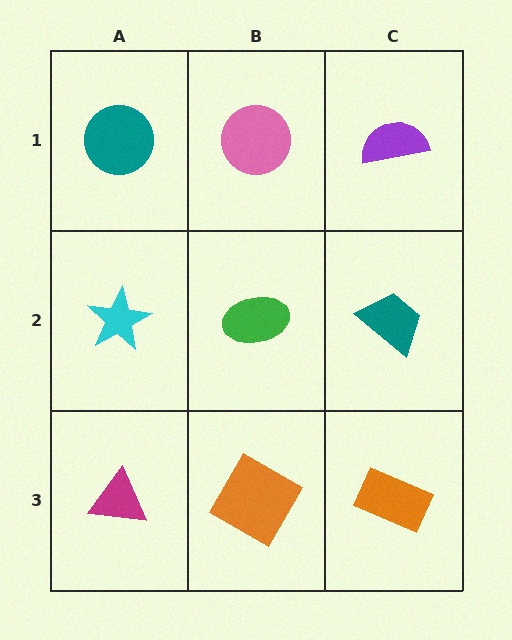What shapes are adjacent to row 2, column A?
A teal circle (row 1, column A), a magenta triangle (row 3, column A), a green ellipse (row 2, column B).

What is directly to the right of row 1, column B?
A purple semicircle.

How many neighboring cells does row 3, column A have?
2.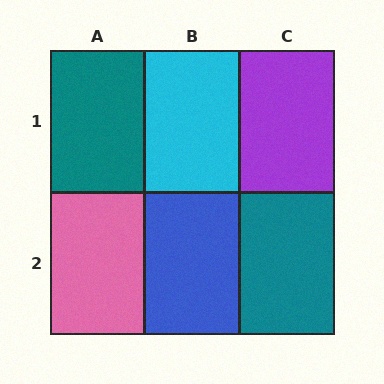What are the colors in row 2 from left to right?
Pink, blue, teal.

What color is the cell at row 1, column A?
Teal.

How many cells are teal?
2 cells are teal.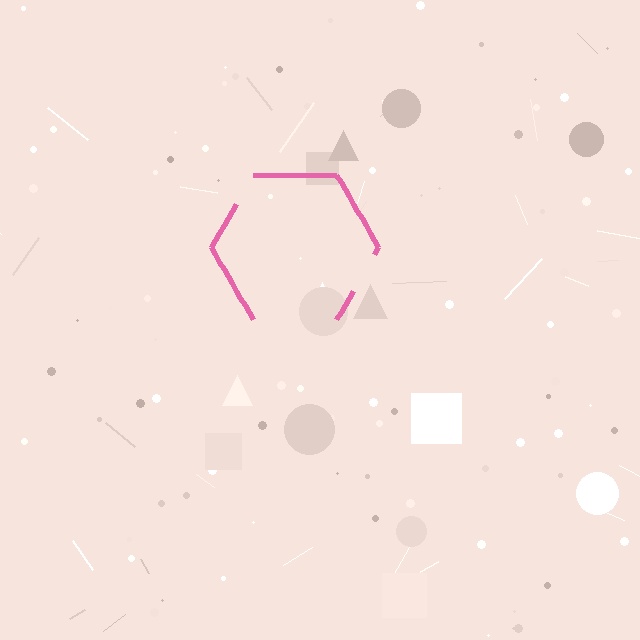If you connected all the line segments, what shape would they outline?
They would outline a hexagon.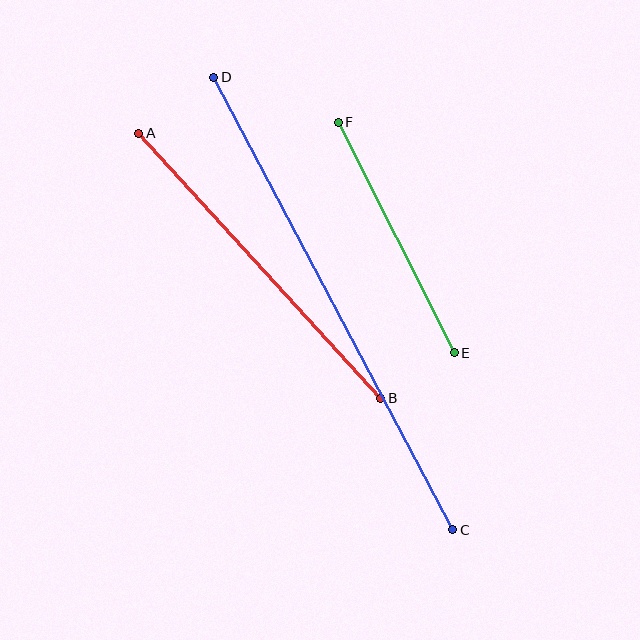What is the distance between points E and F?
The distance is approximately 258 pixels.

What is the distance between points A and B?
The distance is approximately 359 pixels.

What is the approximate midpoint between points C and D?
The midpoint is at approximately (333, 303) pixels.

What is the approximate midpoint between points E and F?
The midpoint is at approximately (396, 238) pixels.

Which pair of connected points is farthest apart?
Points C and D are farthest apart.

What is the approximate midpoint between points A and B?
The midpoint is at approximately (260, 266) pixels.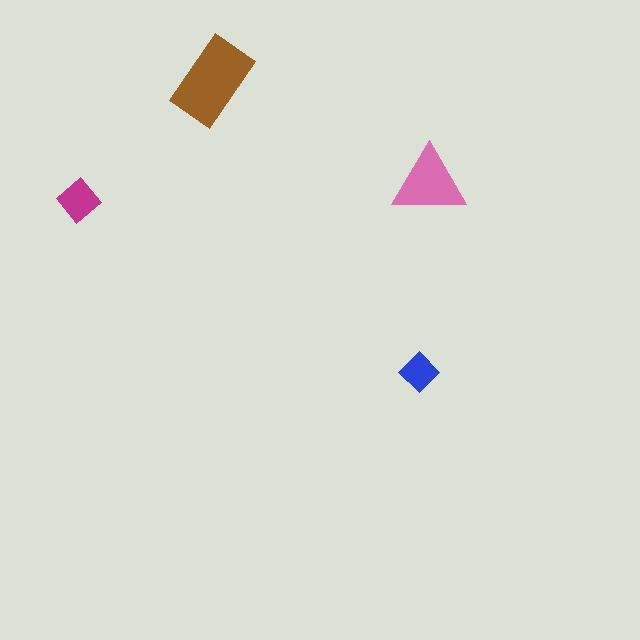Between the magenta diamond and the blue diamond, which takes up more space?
The magenta diamond.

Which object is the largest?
The brown rectangle.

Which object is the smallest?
The blue diamond.